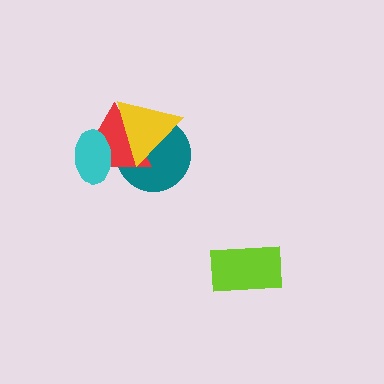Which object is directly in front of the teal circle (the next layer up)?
The red triangle is directly in front of the teal circle.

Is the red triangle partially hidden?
Yes, it is partially covered by another shape.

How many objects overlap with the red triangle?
3 objects overlap with the red triangle.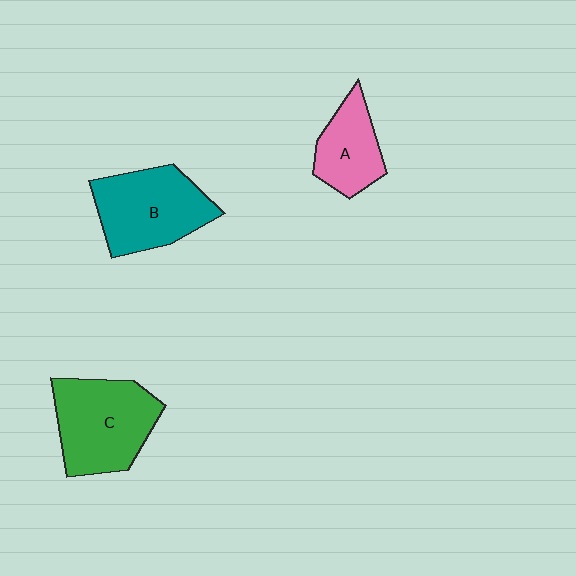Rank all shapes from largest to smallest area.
From largest to smallest: C (green), B (teal), A (pink).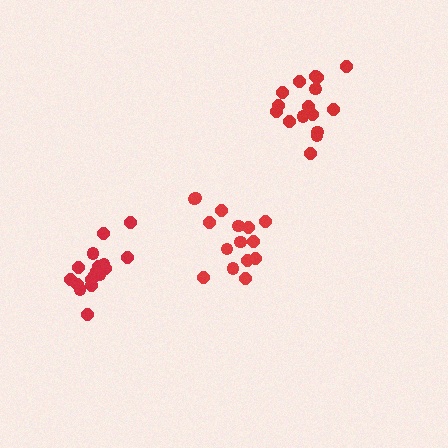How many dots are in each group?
Group 1: 15 dots, Group 2: 19 dots, Group 3: 16 dots (50 total).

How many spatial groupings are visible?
There are 3 spatial groupings.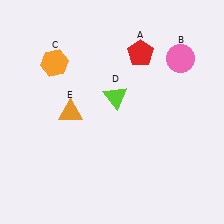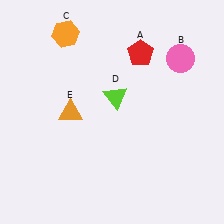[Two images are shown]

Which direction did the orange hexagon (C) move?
The orange hexagon (C) moved up.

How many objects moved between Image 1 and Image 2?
1 object moved between the two images.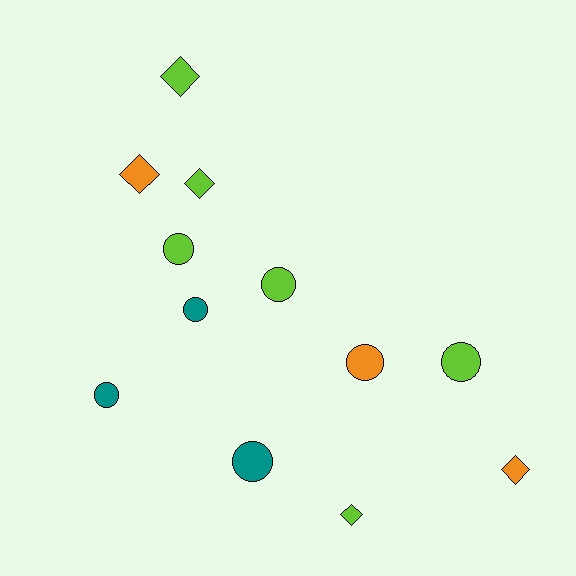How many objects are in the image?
There are 12 objects.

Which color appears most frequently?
Lime, with 6 objects.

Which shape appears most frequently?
Circle, with 7 objects.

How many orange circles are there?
There is 1 orange circle.